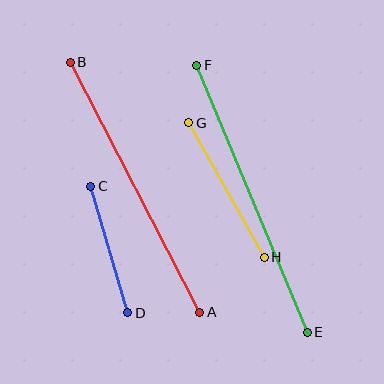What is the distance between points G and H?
The distance is approximately 155 pixels.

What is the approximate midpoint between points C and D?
The midpoint is at approximately (109, 250) pixels.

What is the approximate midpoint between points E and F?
The midpoint is at approximately (252, 199) pixels.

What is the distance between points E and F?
The distance is approximately 289 pixels.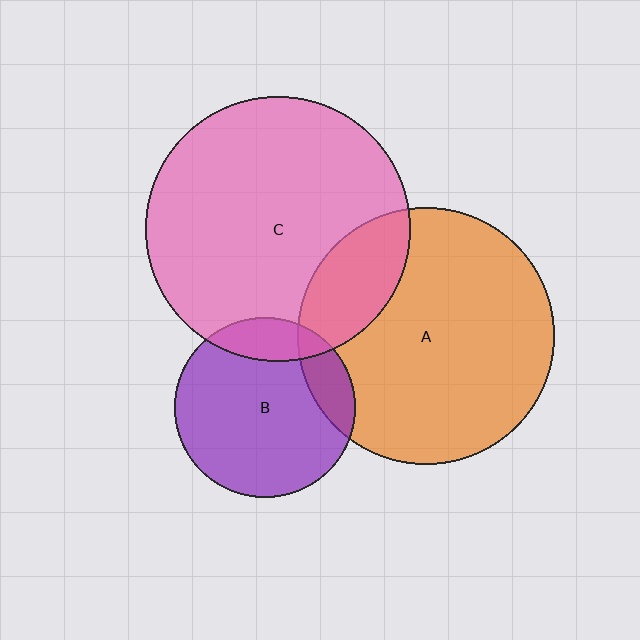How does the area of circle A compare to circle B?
Approximately 2.0 times.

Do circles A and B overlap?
Yes.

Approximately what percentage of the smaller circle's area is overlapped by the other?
Approximately 15%.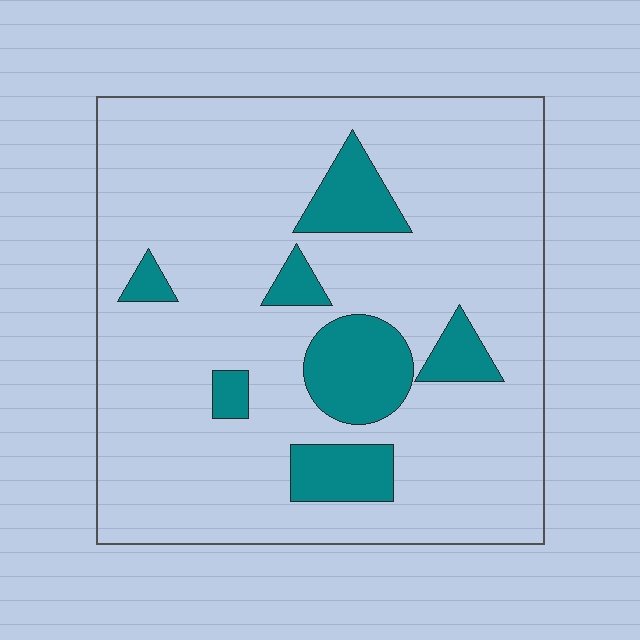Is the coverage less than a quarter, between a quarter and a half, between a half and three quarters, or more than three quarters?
Less than a quarter.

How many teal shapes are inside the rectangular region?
7.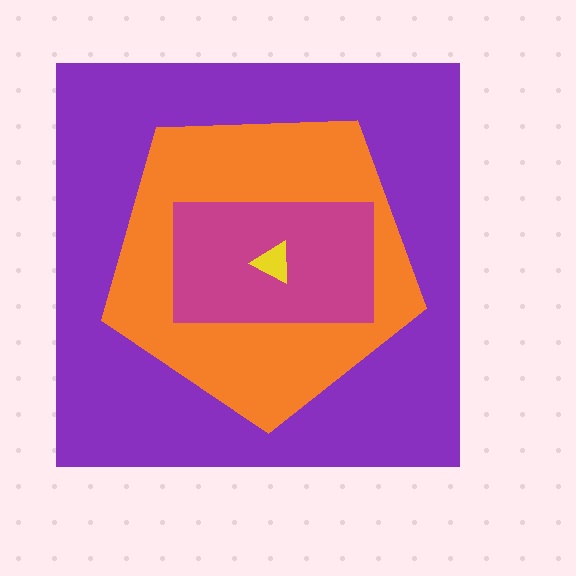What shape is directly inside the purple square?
The orange pentagon.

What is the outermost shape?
The purple square.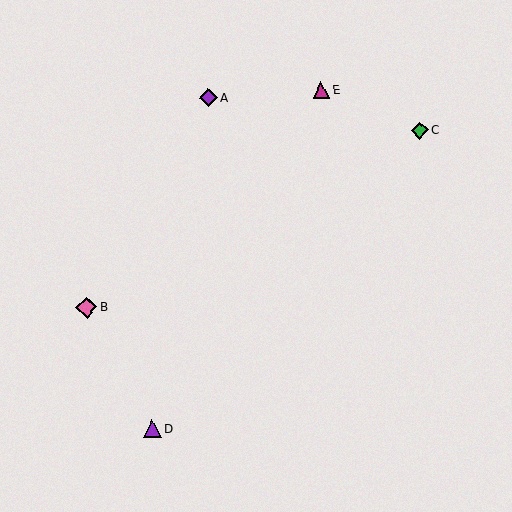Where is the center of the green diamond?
The center of the green diamond is at (420, 130).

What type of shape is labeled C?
Shape C is a green diamond.